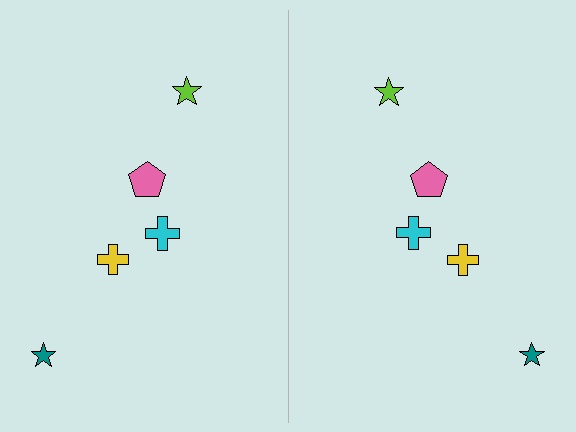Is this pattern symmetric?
Yes, this pattern has bilateral (reflection) symmetry.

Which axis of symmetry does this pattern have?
The pattern has a vertical axis of symmetry running through the center of the image.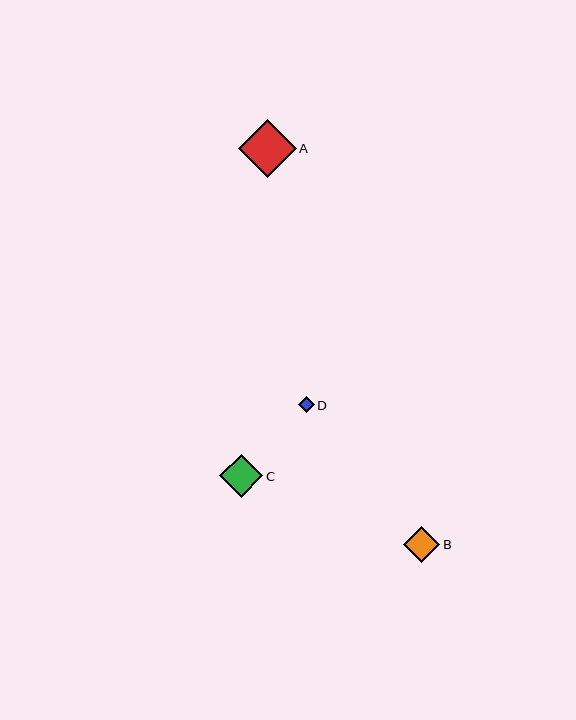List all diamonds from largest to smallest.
From largest to smallest: A, C, B, D.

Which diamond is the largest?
Diamond A is the largest with a size of approximately 58 pixels.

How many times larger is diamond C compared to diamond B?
Diamond C is approximately 1.2 times the size of diamond B.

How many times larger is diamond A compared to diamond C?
Diamond A is approximately 1.4 times the size of diamond C.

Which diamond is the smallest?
Diamond D is the smallest with a size of approximately 16 pixels.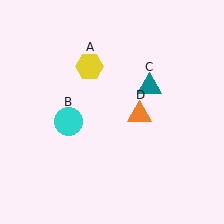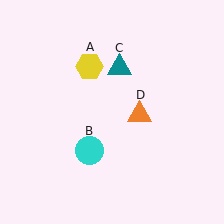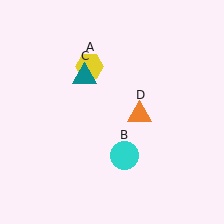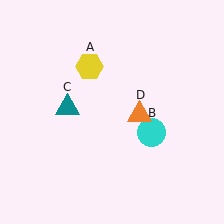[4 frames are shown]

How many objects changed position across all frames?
2 objects changed position: cyan circle (object B), teal triangle (object C).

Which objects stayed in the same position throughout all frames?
Yellow hexagon (object A) and orange triangle (object D) remained stationary.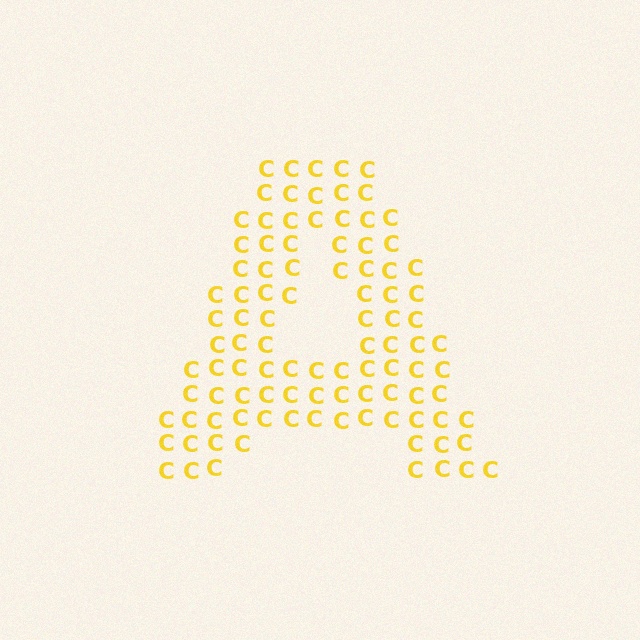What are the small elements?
The small elements are letter C's.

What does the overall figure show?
The overall figure shows the letter A.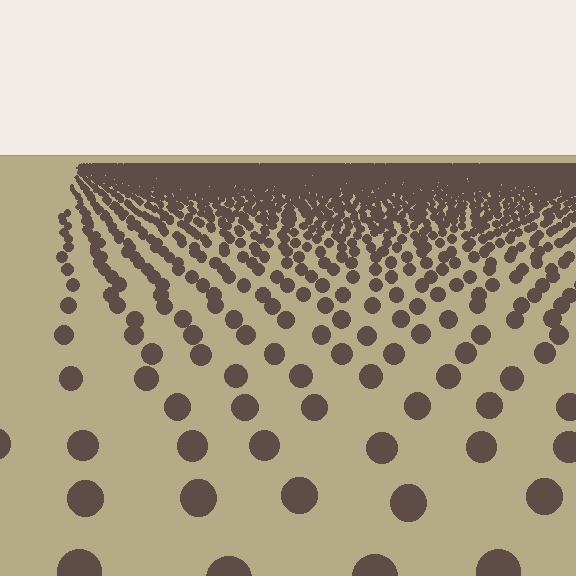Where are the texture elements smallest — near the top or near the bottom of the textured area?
Near the top.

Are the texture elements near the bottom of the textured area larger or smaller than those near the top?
Larger. Near the bottom, elements are closer to the viewer and appear at a bigger on-screen size.